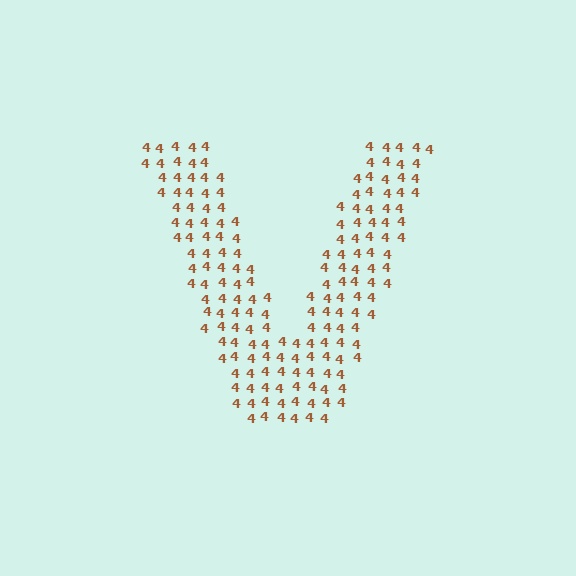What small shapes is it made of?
It is made of small digit 4's.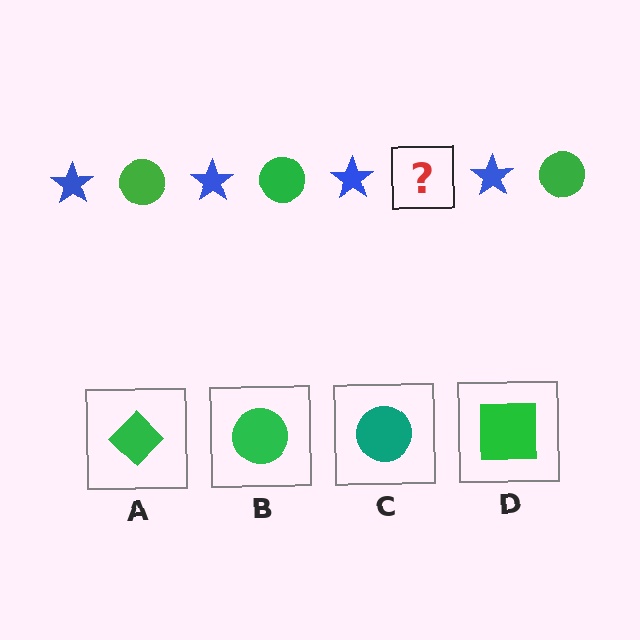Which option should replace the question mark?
Option B.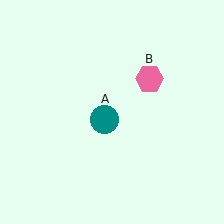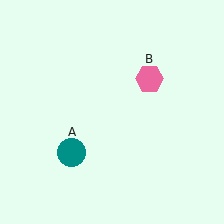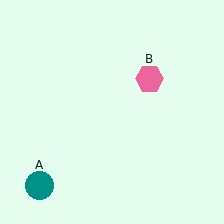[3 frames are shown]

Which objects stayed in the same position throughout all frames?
Pink hexagon (object B) remained stationary.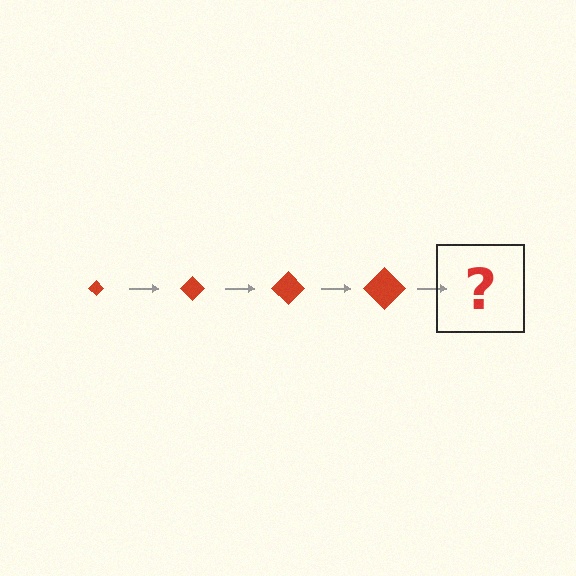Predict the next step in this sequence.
The next step is a red diamond, larger than the previous one.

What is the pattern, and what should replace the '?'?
The pattern is that the diamond gets progressively larger each step. The '?' should be a red diamond, larger than the previous one.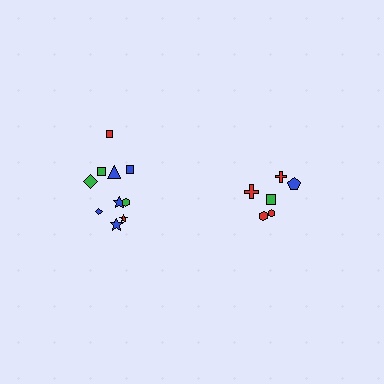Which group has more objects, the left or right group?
The left group.